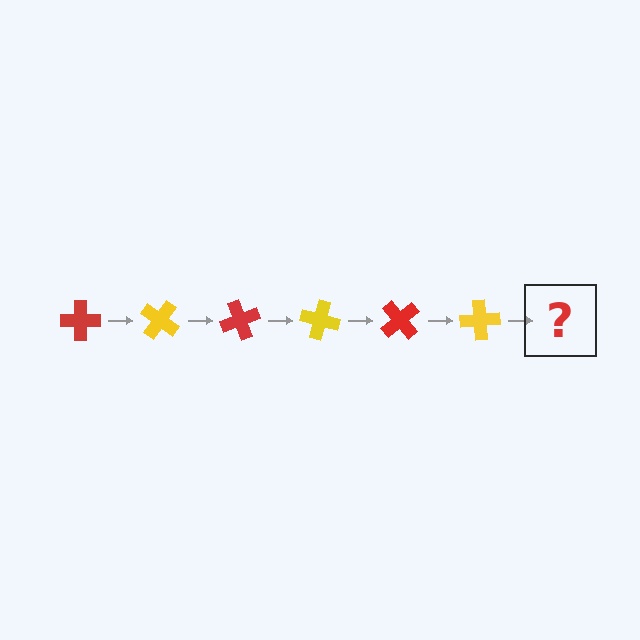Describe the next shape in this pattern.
It should be a red cross, rotated 210 degrees from the start.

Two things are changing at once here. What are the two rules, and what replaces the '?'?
The two rules are that it rotates 35 degrees each step and the color cycles through red and yellow. The '?' should be a red cross, rotated 210 degrees from the start.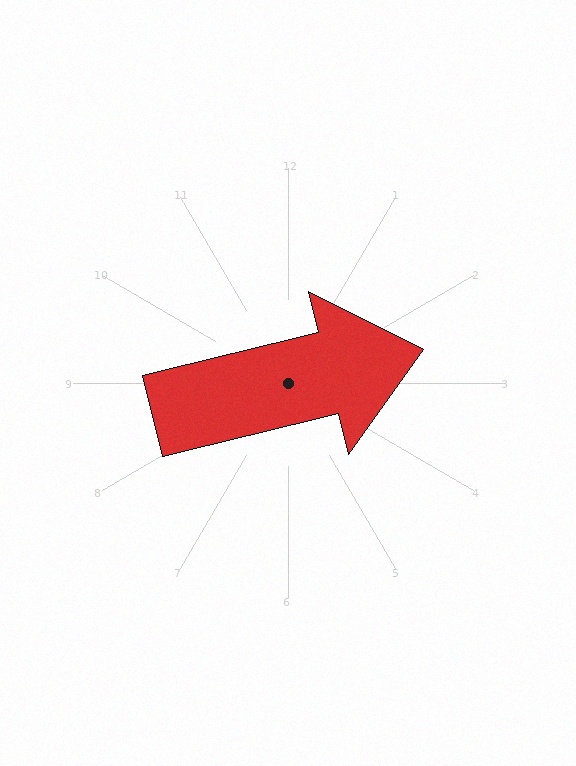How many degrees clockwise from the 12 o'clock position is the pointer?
Approximately 76 degrees.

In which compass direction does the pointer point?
East.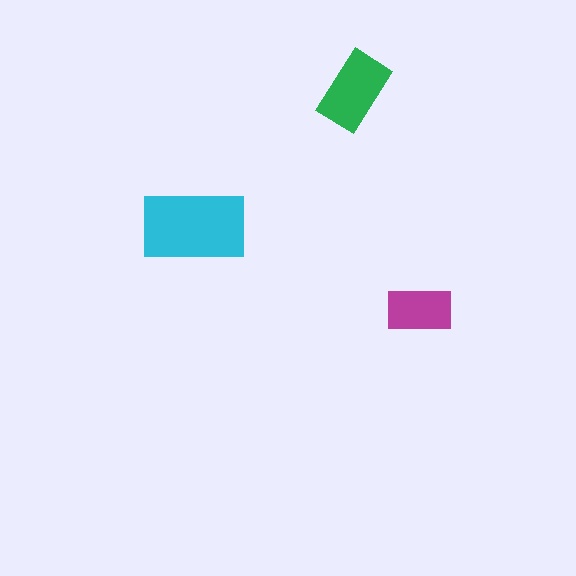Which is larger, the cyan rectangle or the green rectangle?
The cyan one.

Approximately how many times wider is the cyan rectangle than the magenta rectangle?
About 1.5 times wider.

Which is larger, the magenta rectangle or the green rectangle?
The green one.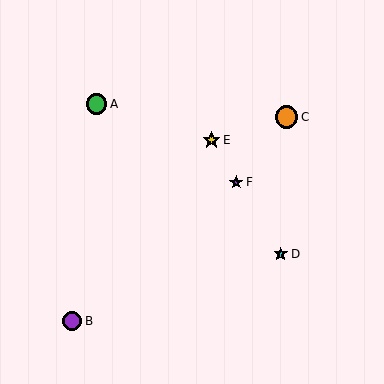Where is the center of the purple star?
The center of the purple star is at (236, 182).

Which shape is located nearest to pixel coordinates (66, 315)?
The purple circle (labeled B) at (72, 321) is nearest to that location.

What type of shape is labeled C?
Shape C is an orange circle.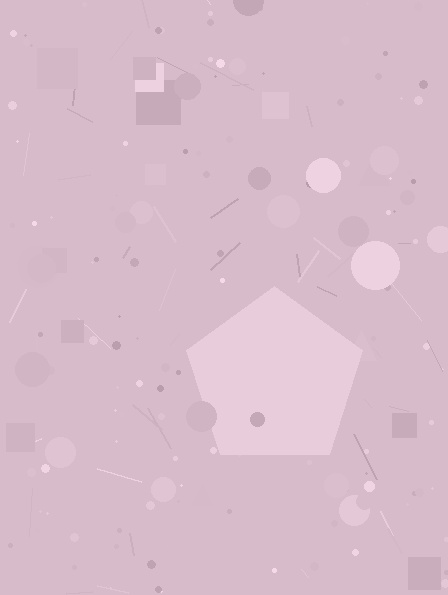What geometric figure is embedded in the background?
A pentagon is embedded in the background.